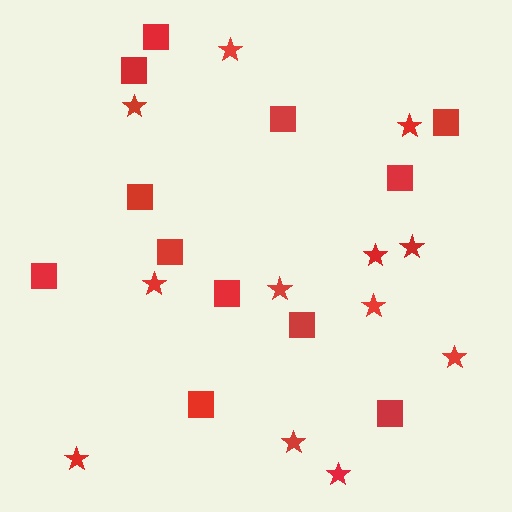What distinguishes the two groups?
There are 2 groups: one group of squares (12) and one group of stars (12).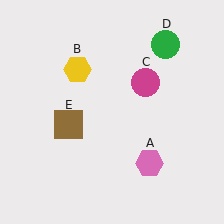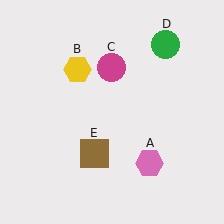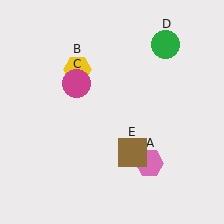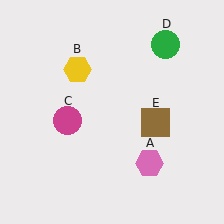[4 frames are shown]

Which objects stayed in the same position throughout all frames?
Pink hexagon (object A) and yellow hexagon (object B) and green circle (object D) remained stationary.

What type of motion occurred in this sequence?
The magenta circle (object C), brown square (object E) rotated counterclockwise around the center of the scene.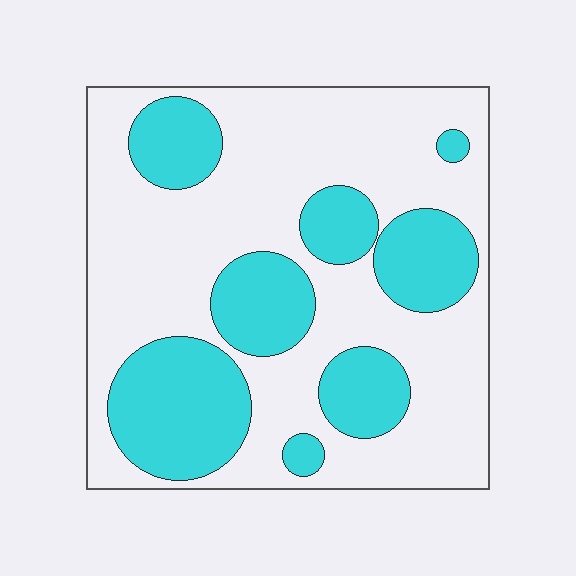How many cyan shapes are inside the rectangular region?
8.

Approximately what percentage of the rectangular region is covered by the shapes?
Approximately 35%.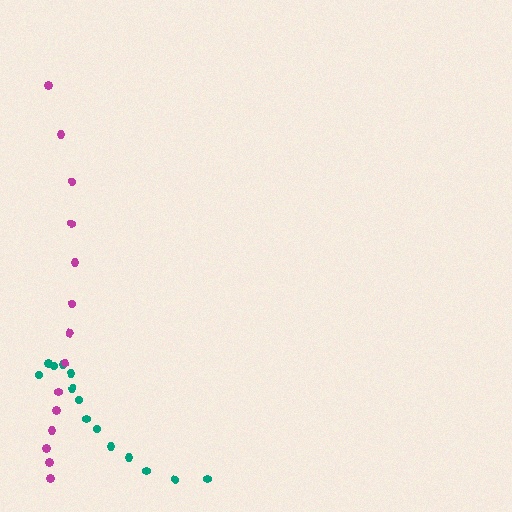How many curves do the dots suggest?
There are 2 distinct paths.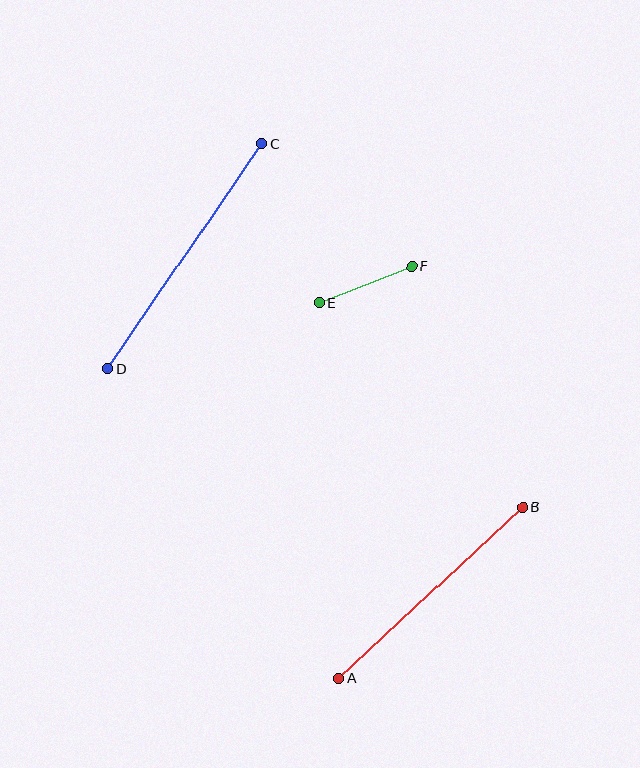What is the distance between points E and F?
The distance is approximately 99 pixels.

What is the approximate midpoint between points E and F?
The midpoint is at approximately (366, 285) pixels.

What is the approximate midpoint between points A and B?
The midpoint is at approximately (431, 593) pixels.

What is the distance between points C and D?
The distance is approximately 273 pixels.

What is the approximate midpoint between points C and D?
The midpoint is at approximately (185, 256) pixels.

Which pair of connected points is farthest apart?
Points C and D are farthest apart.